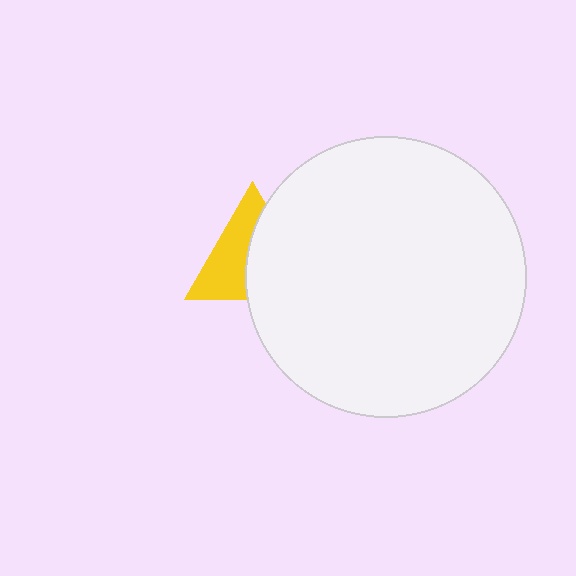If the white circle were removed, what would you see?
You would see the complete yellow triangle.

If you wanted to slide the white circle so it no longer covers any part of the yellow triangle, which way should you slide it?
Slide it right — that is the most direct way to separate the two shapes.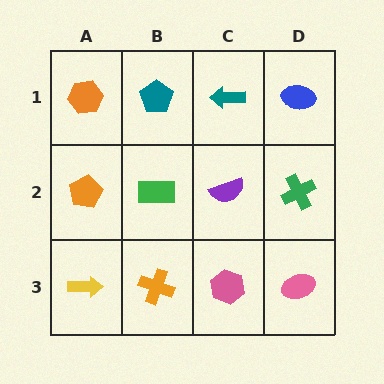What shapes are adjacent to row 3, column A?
An orange pentagon (row 2, column A), an orange cross (row 3, column B).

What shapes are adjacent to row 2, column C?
A teal arrow (row 1, column C), a pink hexagon (row 3, column C), a green rectangle (row 2, column B), a green cross (row 2, column D).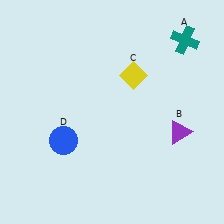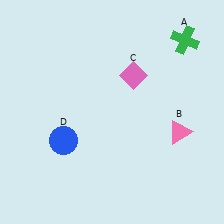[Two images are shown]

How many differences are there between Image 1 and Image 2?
There are 3 differences between the two images.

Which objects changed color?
A changed from teal to green. B changed from purple to pink. C changed from yellow to pink.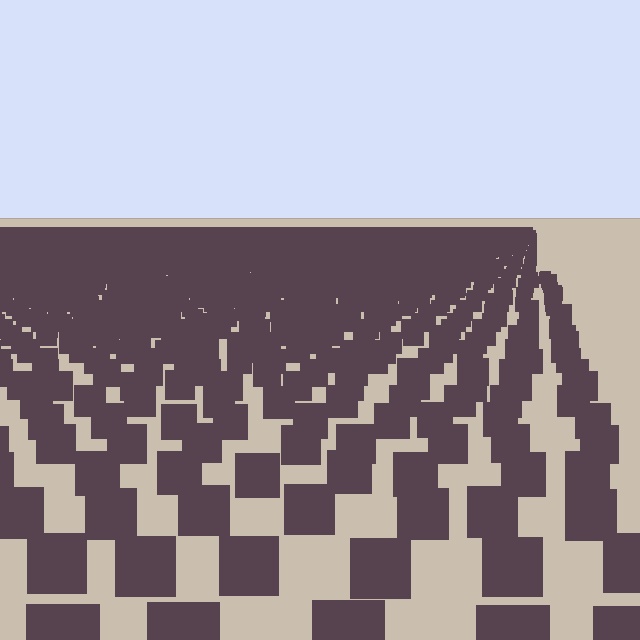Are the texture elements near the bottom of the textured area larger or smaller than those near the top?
Larger. Near the bottom, elements are closer to the viewer and appear at a bigger on-screen size.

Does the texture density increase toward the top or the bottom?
Density increases toward the top.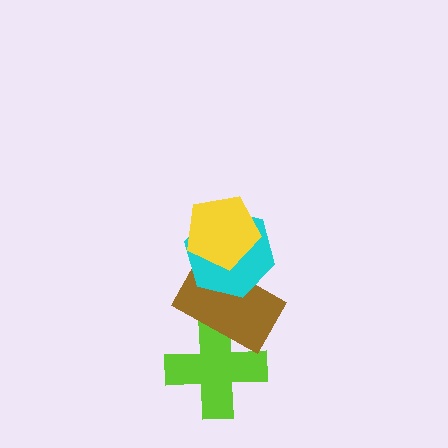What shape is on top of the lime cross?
The brown rectangle is on top of the lime cross.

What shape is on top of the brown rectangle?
The cyan hexagon is on top of the brown rectangle.